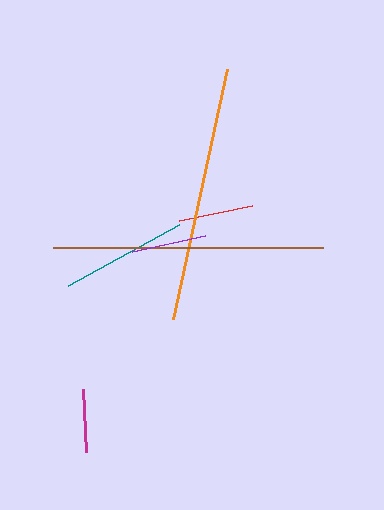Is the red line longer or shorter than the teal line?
The teal line is longer than the red line.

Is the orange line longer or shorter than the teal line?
The orange line is longer than the teal line.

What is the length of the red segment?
The red segment is approximately 75 pixels long.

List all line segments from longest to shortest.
From longest to shortest: brown, orange, teal, red, purple, magenta.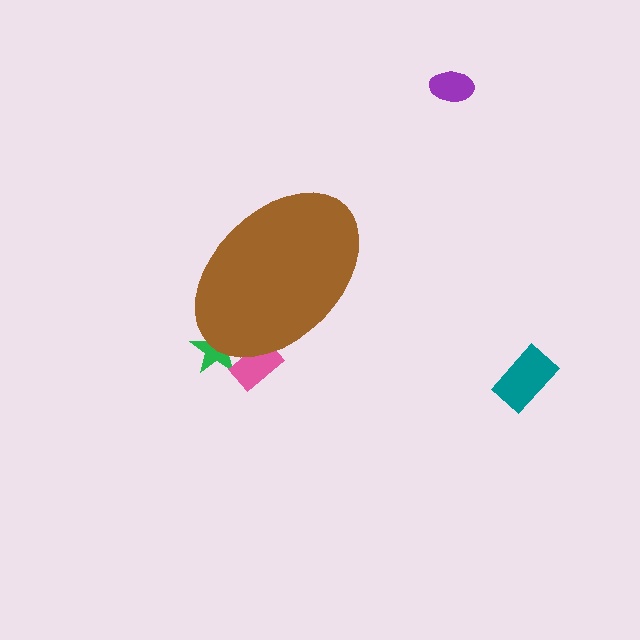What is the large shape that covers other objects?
A brown ellipse.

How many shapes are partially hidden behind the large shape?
2 shapes are partially hidden.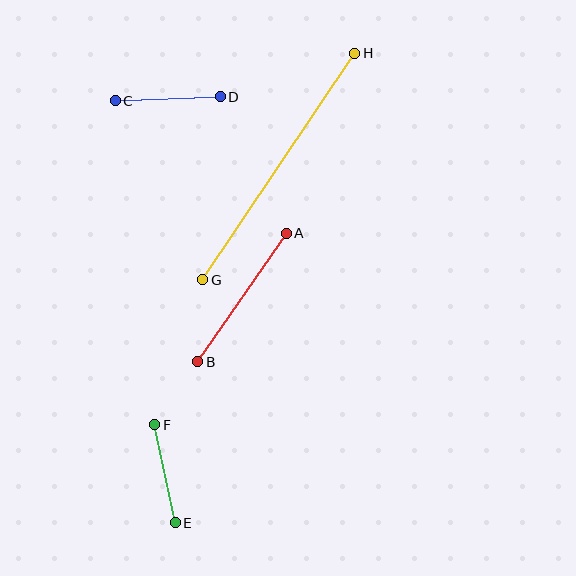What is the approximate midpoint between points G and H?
The midpoint is at approximately (279, 167) pixels.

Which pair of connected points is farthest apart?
Points G and H are farthest apart.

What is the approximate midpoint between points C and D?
The midpoint is at approximately (168, 99) pixels.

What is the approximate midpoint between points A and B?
The midpoint is at approximately (242, 297) pixels.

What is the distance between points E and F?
The distance is approximately 100 pixels.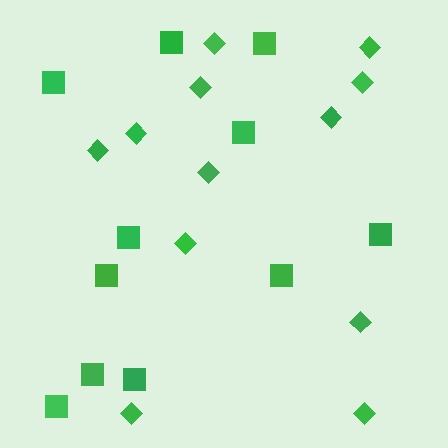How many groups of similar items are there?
There are 2 groups: one group of squares (11) and one group of diamonds (12).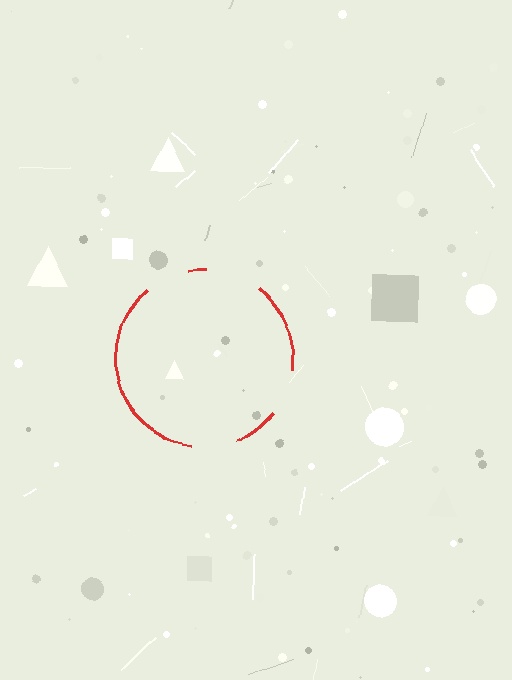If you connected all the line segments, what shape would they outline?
They would outline a circle.